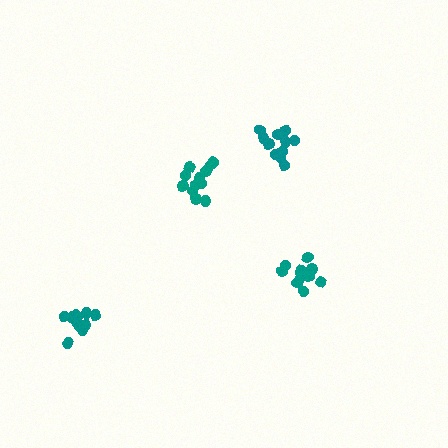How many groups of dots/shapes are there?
There are 4 groups.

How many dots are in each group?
Group 1: 12 dots, Group 2: 12 dots, Group 3: 14 dots, Group 4: 12 dots (50 total).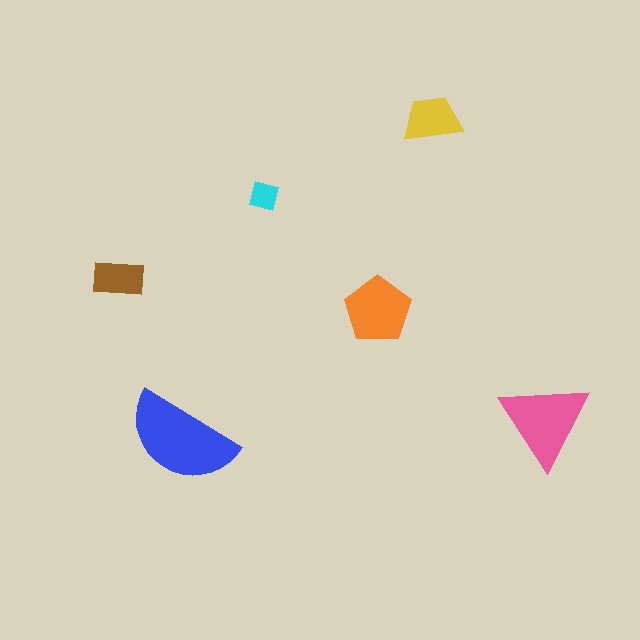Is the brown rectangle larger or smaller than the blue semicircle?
Smaller.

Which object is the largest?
The blue semicircle.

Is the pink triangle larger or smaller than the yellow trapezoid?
Larger.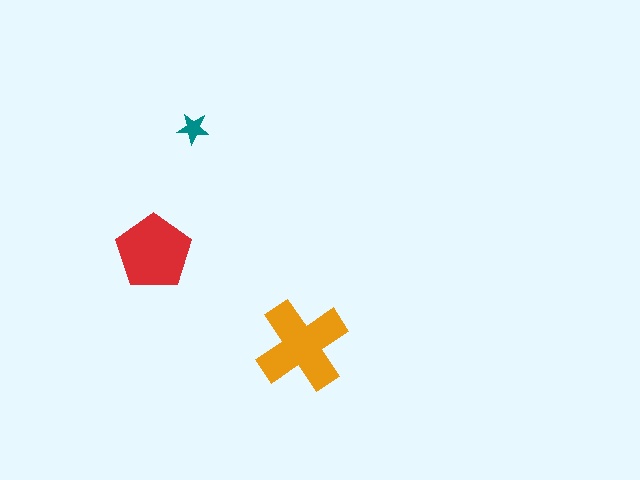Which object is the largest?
The orange cross.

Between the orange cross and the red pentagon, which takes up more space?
The orange cross.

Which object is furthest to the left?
The red pentagon is leftmost.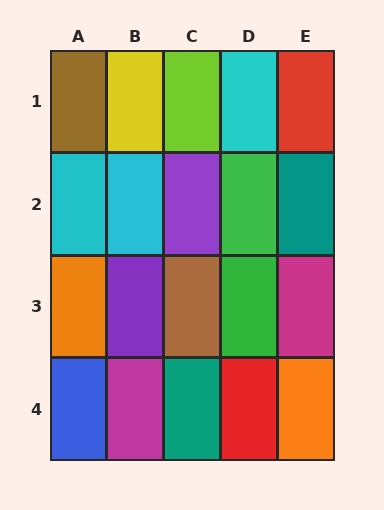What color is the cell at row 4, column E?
Orange.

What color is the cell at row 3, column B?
Purple.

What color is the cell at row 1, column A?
Brown.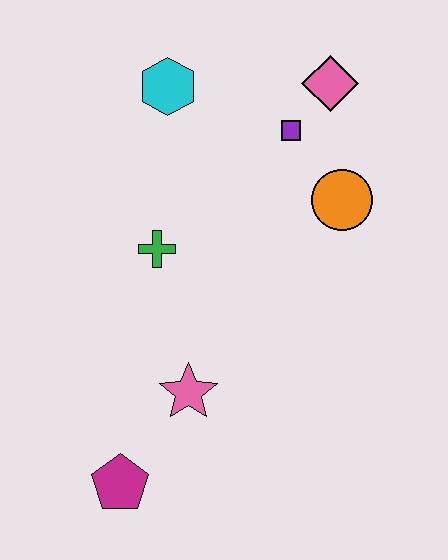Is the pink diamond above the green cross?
Yes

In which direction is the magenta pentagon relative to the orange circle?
The magenta pentagon is below the orange circle.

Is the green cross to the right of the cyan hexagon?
No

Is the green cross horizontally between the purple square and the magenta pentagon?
Yes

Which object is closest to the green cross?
The pink star is closest to the green cross.